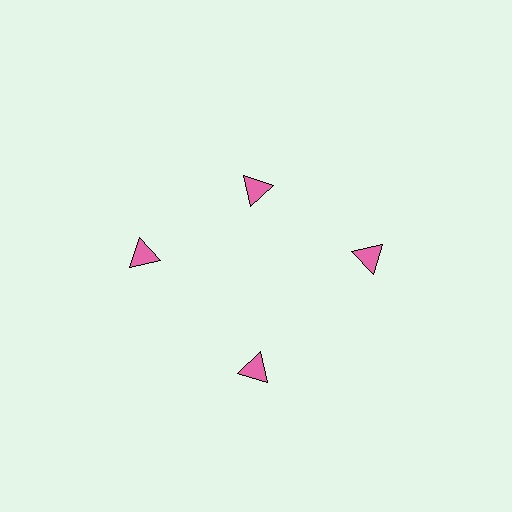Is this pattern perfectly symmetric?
No. The 4 pink triangles are arranged in a ring, but one element near the 12 o'clock position is pulled inward toward the center, breaking the 4-fold rotational symmetry.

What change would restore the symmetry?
The symmetry would be restored by moving it outward, back onto the ring so that all 4 triangles sit at equal angles and equal distance from the center.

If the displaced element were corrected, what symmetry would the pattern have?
It would have 4-fold rotational symmetry — the pattern would map onto itself every 90 degrees.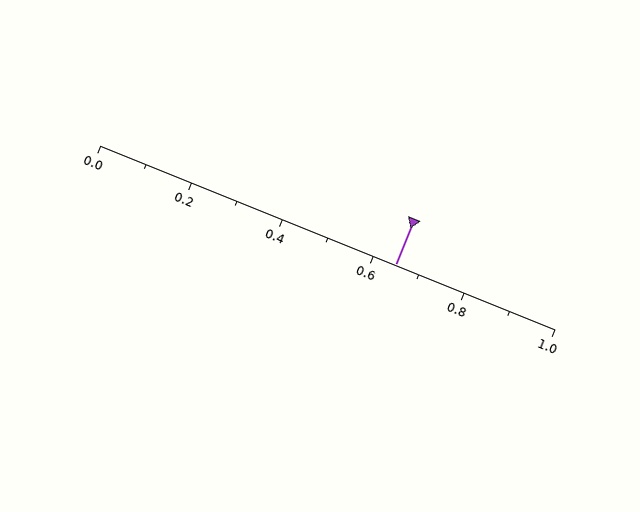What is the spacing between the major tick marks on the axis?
The major ticks are spaced 0.2 apart.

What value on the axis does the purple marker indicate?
The marker indicates approximately 0.65.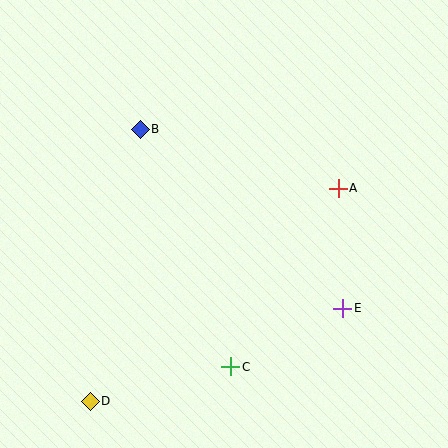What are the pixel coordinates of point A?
Point A is at (338, 188).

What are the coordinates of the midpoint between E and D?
The midpoint between E and D is at (217, 355).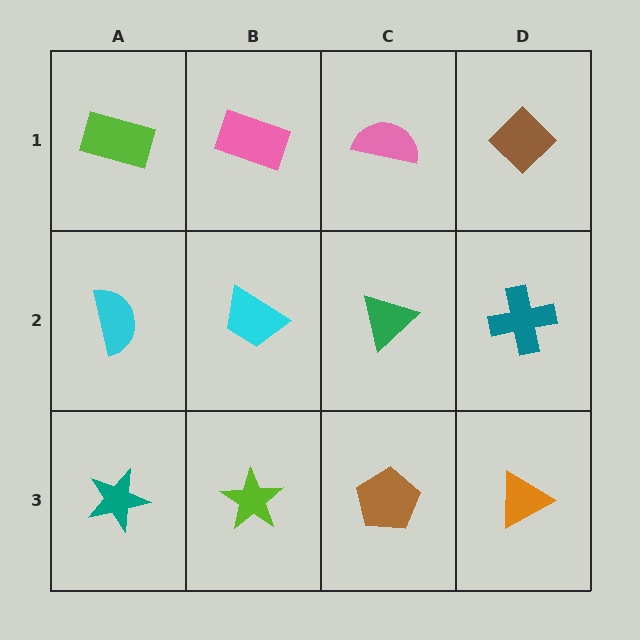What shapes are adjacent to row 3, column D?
A teal cross (row 2, column D), a brown pentagon (row 3, column C).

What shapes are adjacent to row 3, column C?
A green triangle (row 2, column C), a lime star (row 3, column B), an orange triangle (row 3, column D).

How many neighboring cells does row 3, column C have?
3.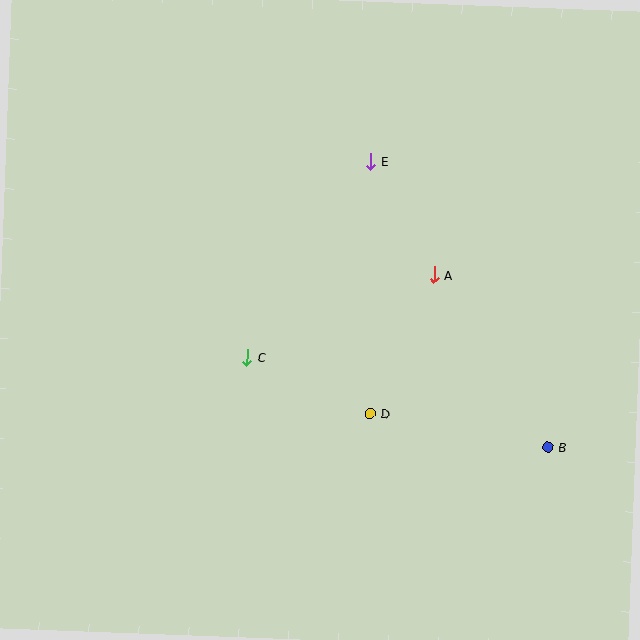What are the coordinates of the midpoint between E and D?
The midpoint between E and D is at (371, 288).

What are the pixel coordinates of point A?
Point A is at (434, 275).